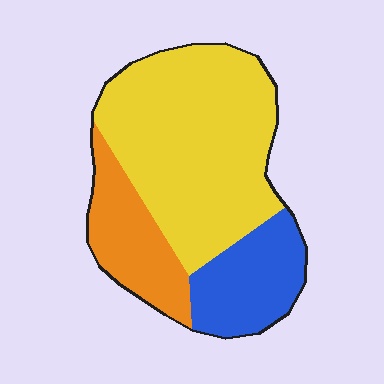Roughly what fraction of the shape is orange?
Orange takes up about one fifth (1/5) of the shape.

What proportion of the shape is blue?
Blue covers around 20% of the shape.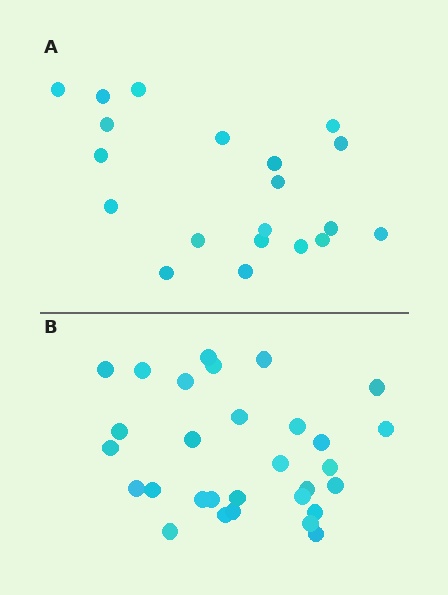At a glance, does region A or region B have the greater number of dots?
Region B (the bottom region) has more dots.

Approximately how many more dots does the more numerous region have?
Region B has roughly 10 or so more dots than region A.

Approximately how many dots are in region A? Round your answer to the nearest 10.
About 20 dots.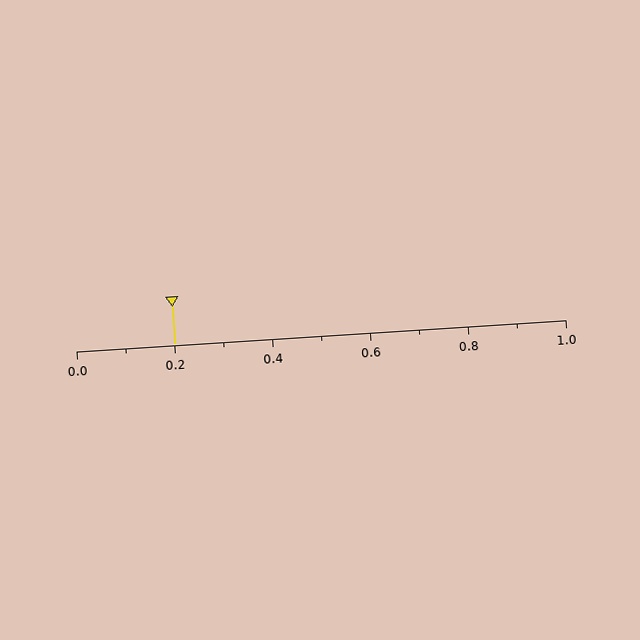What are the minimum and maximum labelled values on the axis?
The axis runs from 0.0 to 1.0.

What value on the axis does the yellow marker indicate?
The marker indicates approximately 0.2.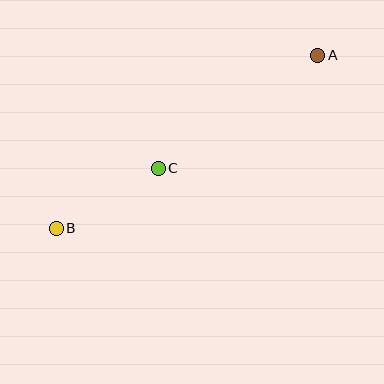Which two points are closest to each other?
Points B and C are closest to each other.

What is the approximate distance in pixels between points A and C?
The distance between A and C is approximately 195 pixels.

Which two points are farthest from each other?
Points A and B are farthest from each other.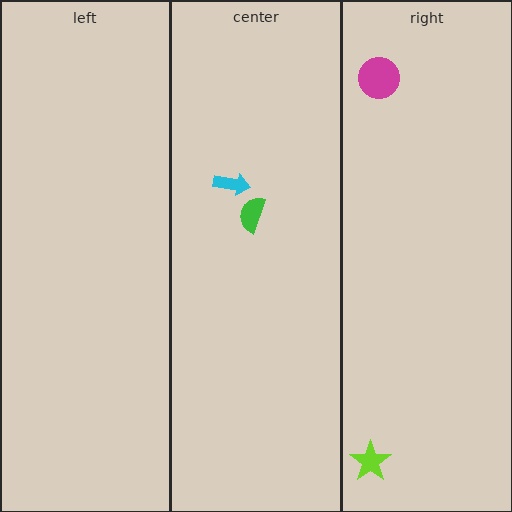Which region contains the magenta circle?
The right region.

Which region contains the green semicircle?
The center region.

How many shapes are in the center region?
2.